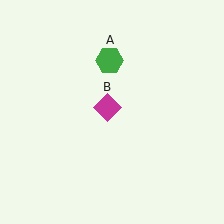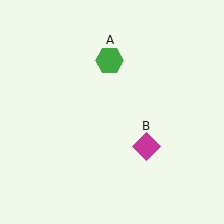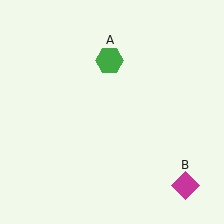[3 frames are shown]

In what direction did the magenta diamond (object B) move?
The magenta diamond (object B) moved down and to the right.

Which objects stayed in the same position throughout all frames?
Green hexagon (object A) remained stationary.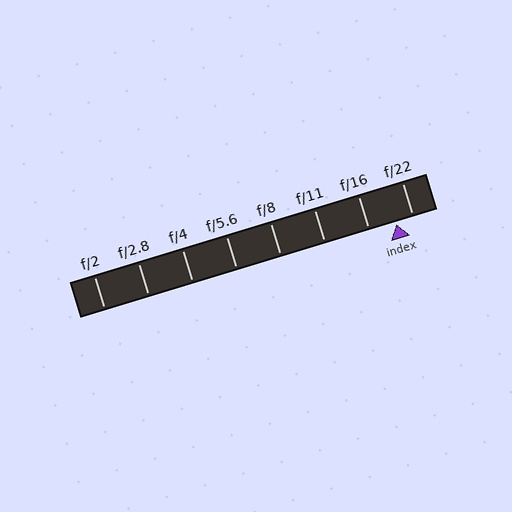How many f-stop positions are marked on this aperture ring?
There are 8 f-stop positions marked.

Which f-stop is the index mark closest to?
The index mark is closest to f/22.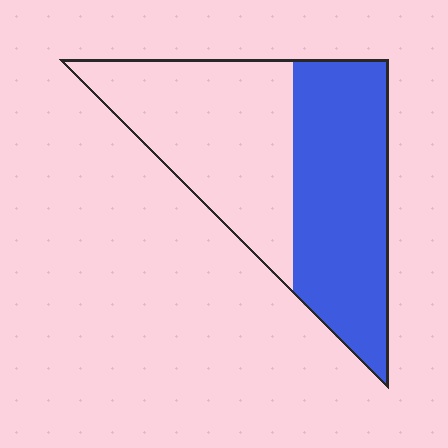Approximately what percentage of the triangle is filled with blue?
Approximately 50%.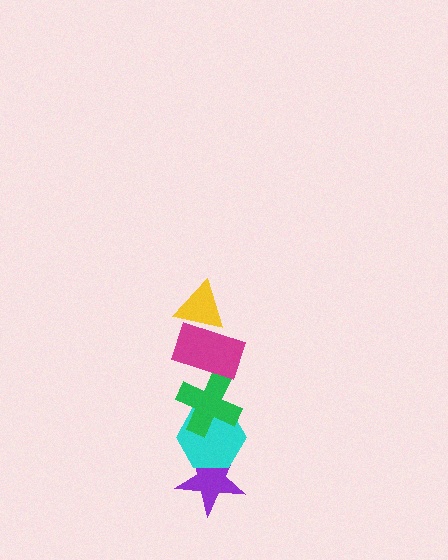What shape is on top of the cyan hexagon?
The green cross is on top of the cyan hexagon.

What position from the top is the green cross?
The green cross is 3rd from the top.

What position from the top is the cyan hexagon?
The cyan hexagon is 4th from the top.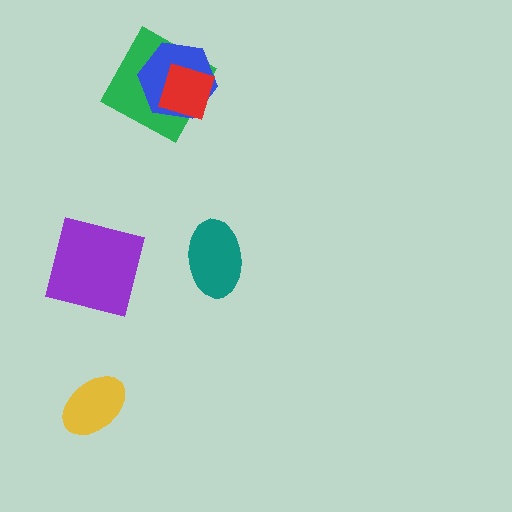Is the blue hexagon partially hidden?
Yes, it is partially covered by another shape.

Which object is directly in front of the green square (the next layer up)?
The blue hexagon is directly in front of the green square.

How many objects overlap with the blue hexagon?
2 objects overlap with the blue hexagon.